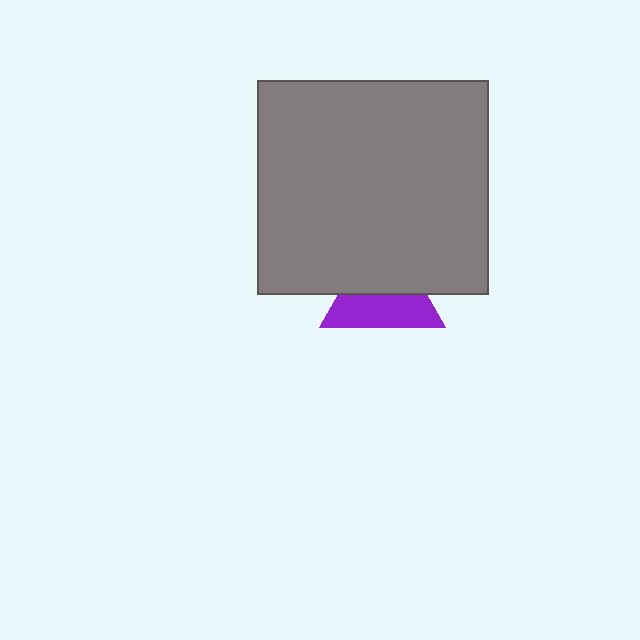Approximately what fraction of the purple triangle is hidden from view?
Roughly 51% of the purple triangle is hidden behind the gray rectangle.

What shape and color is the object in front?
The object in front is a gray rectangle.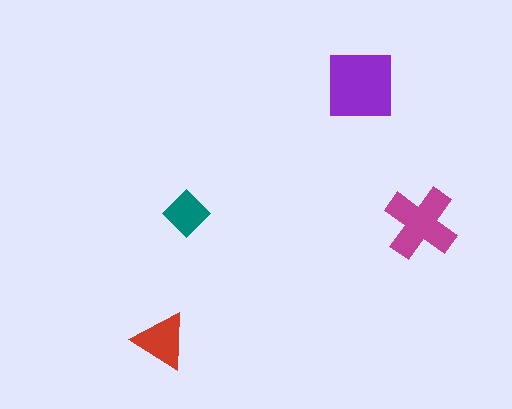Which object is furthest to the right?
The magenta cross is rightmost.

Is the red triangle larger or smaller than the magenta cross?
Smaller.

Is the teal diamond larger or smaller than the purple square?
Smaller.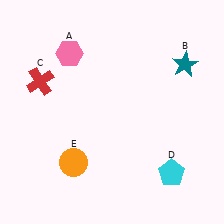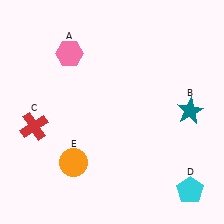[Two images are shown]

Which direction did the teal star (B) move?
The teal star (B) moved down.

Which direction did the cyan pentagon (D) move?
The cyan pentagon (D) moved right.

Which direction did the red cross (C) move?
The red cross (C) moved down.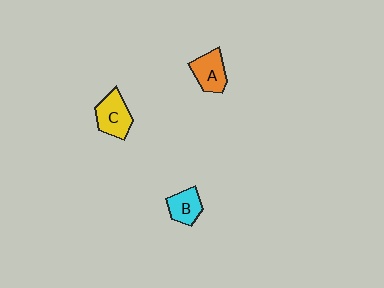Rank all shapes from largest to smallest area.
From largest to smallest: C (yellow), A (orange), B (cyan).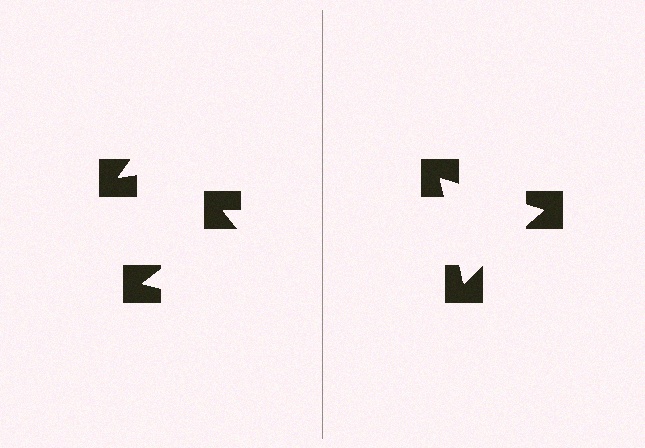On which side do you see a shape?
An illusory triangle appears on the right side. On the left side the wedge cuts are rotated, so no coherent shape forms.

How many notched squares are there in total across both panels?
6 — 3 on each side.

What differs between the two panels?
The notched squares are positioned identically on both sides; only the wedge orientations differ. On the right they align to a triangle; on the left they are misaligned.